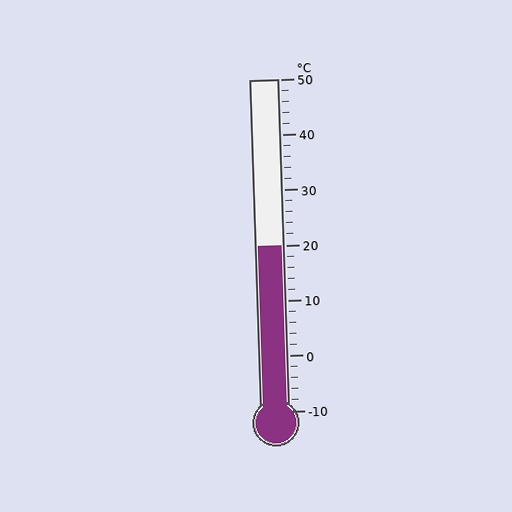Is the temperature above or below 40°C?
The temperature is below 40°C.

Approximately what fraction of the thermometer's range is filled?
The thermometer is filled to approximately 50% of its range.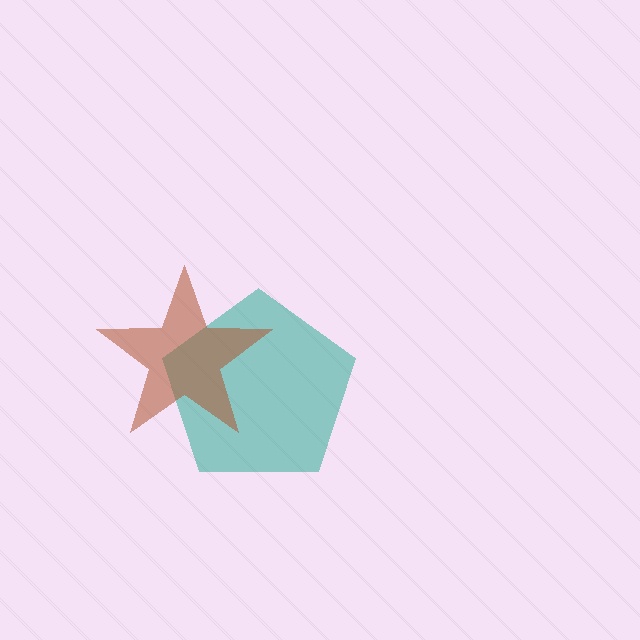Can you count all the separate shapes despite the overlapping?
Yes, there are 2 separate shapes.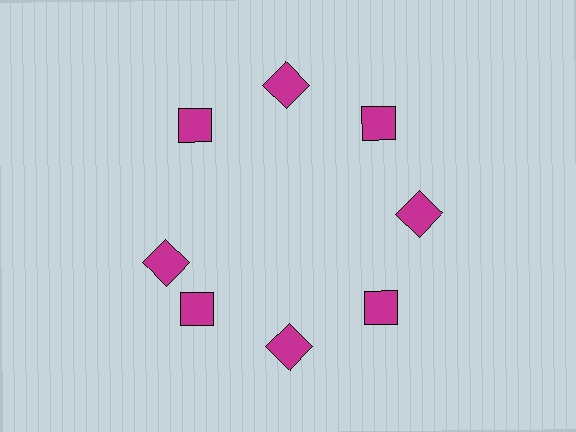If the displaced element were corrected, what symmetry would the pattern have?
It would have 8-fold rotational symmetry — the pattern would map onto itself every 45 degrees.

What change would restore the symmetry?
The symmetry would be restored by rotating it back into even spacing with its neighbors so that all 8 diamonds sit at equal angles and equal distance from the center.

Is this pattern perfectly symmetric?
No. The 8 magenta diamonds are arranged in a ring, but one element near the 9 o'clock position is rotated out of alignment along the ring, breaking the 8-fold rotational symmetry.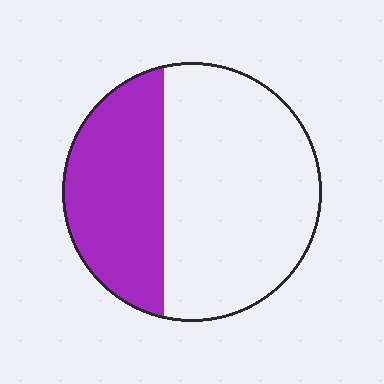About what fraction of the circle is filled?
About three eighths (3/8).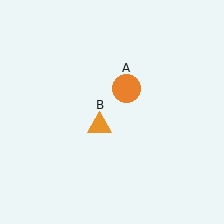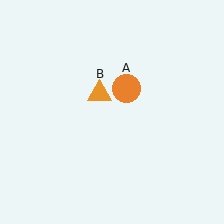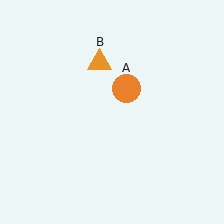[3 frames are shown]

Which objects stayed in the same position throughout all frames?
Orange circle (object A) remained stationary.